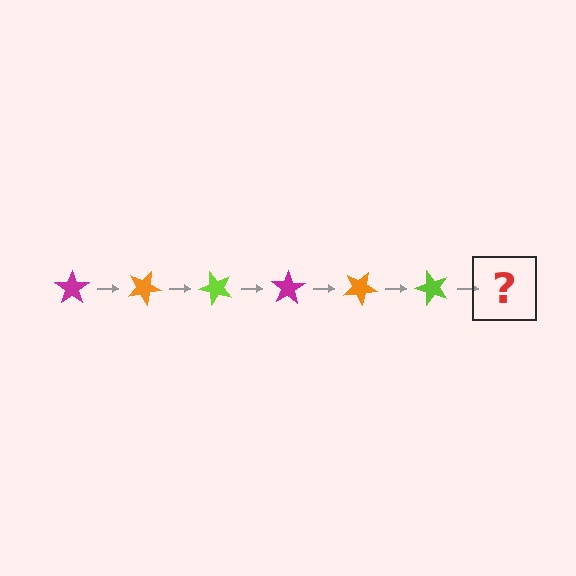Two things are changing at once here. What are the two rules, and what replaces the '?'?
The two rules are that it rotates 25 degrees each step and the color cycles through magenta, orange, and lime. The '?' should be a magenta star, rotated 150 degrees from the start.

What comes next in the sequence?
The next element should be a magenta star, rotated 150 degrees from the start.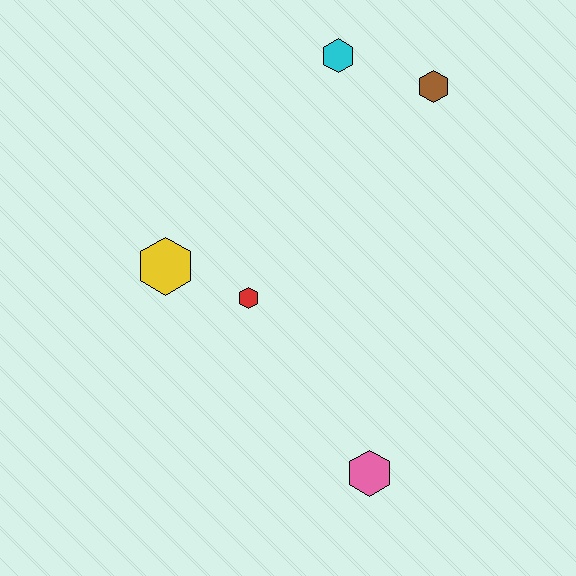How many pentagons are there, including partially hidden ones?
There are no pentagons.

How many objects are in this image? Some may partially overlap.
There are 5 objects.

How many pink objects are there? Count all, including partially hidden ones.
There is 1 pink object.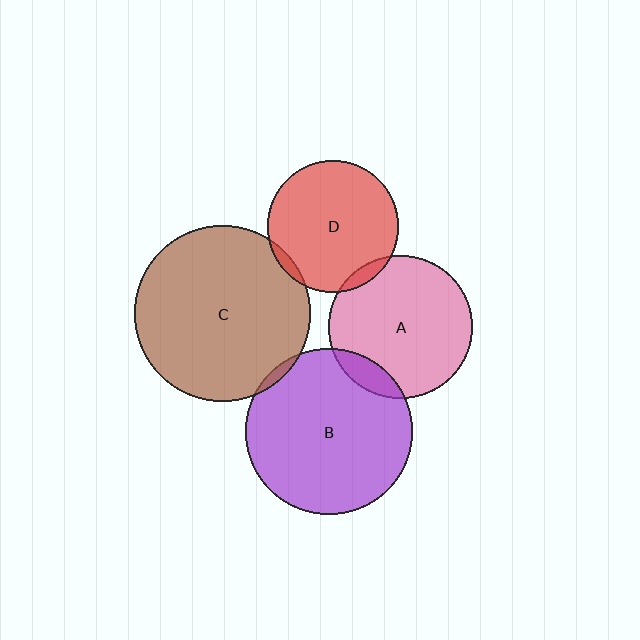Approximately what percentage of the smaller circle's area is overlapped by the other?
Approximately 10%.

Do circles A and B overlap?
Yes.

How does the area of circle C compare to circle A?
Approximately 1.5 times.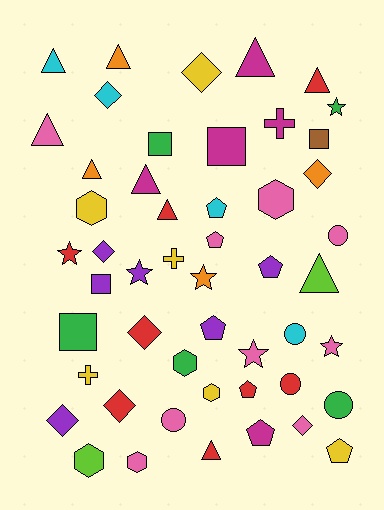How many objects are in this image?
There are 50 objects.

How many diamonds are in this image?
There are 8 diamonds.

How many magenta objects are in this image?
There are 5 magenta objects.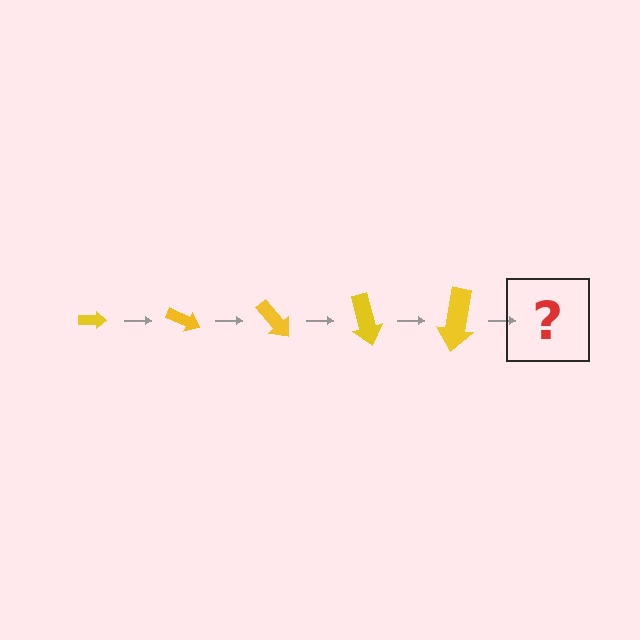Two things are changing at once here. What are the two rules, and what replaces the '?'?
The two rules are that the arrow grows larger each step and it rotates 25 degrees each step. The '?' should be an arrow, larger than the previous one and rotated 125 degrees from the start.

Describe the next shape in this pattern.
It should be an arrow, larger than the previous one and rotated 125 degrees from the start.